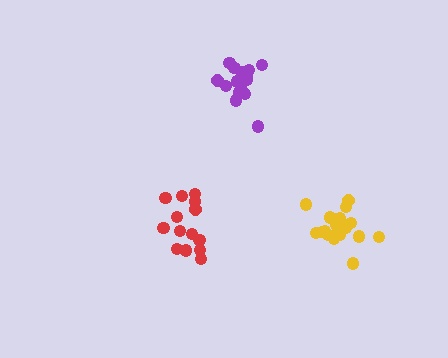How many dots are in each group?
Group 1: 14 dots, Group 2: 19 dots, Group 3: 16 dots (49 total).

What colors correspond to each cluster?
The clusters are colored: red, yellow, purple.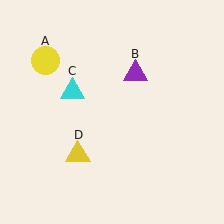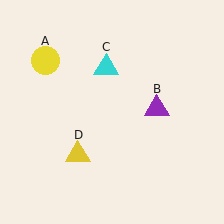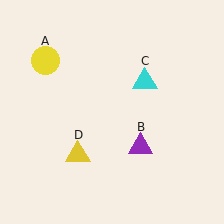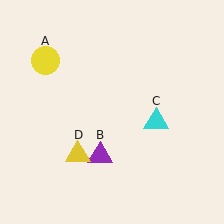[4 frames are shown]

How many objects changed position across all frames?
2 objects changed position: purple triangle (object B), cyan triangle (object C).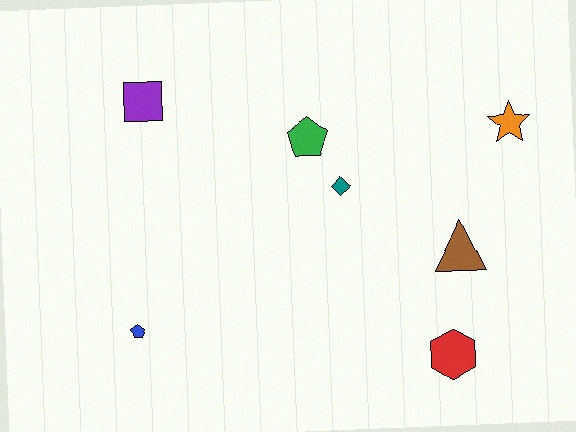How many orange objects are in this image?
There is 1 orange object.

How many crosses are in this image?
There are no crosses.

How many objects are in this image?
There are 7 objects.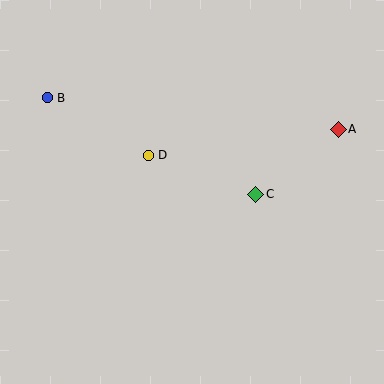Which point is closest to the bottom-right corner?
Point C is closest to the bottom-right corner.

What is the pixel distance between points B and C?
The distance between B and C is 230 pixels.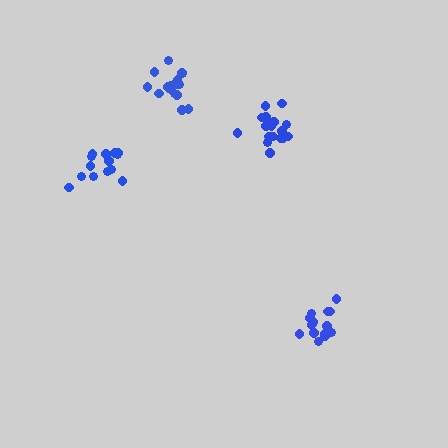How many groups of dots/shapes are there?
There are 4 groups.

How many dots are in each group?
Group 1: 18 dots, Group 2: 15 dots, Group 3: 15 dots, Group 4: 18 dots (66 total).